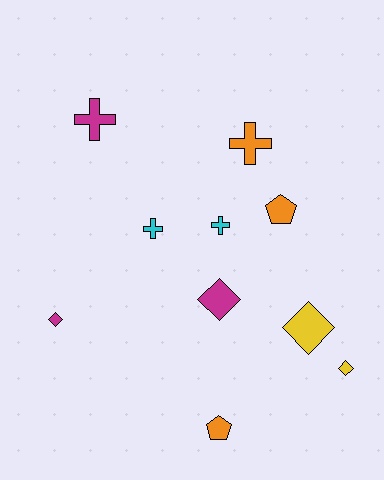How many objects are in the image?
There are 10 objects.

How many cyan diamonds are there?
There are no cyan diamonds.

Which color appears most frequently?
Orange, with 3 objects.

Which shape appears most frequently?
Diamond, with 4 objects.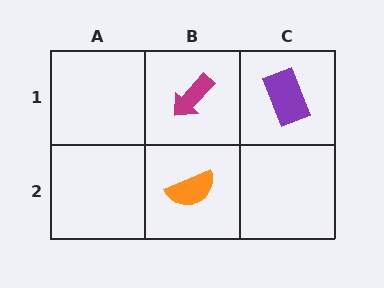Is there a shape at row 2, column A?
No, that cell is empty.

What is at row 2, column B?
An orange semicircle.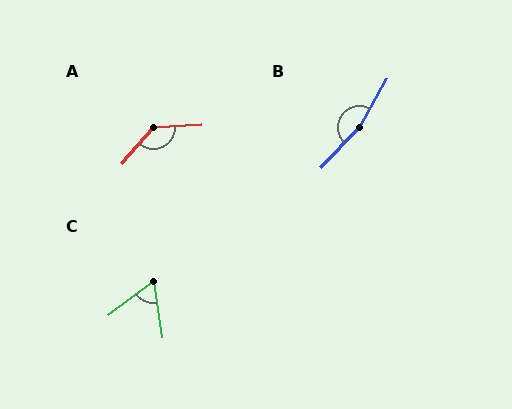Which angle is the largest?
B, at approximately 166 degrees.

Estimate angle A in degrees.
Approximately 134 degrees.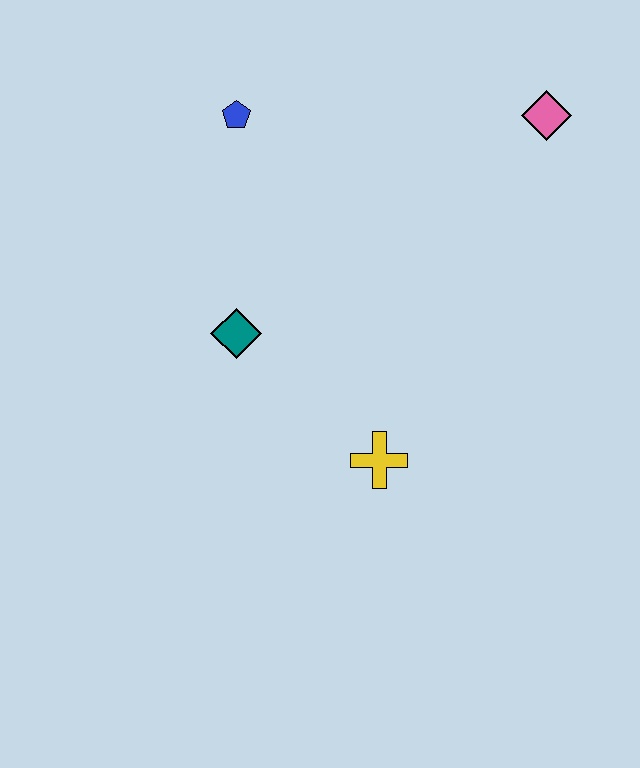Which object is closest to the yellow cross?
The teal diamond is closest to the yellow cross.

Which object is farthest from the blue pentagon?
The yellow cross is farthest from the blue pentagon.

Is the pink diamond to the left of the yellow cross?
No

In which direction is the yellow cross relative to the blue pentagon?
The yellow cross is below the blue pentagon.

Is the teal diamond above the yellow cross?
Yes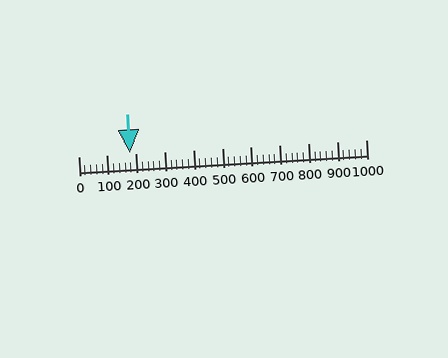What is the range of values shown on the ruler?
The ruler shows values from 0 to 1000.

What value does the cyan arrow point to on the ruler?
The cyan arrow points to approximately 178.